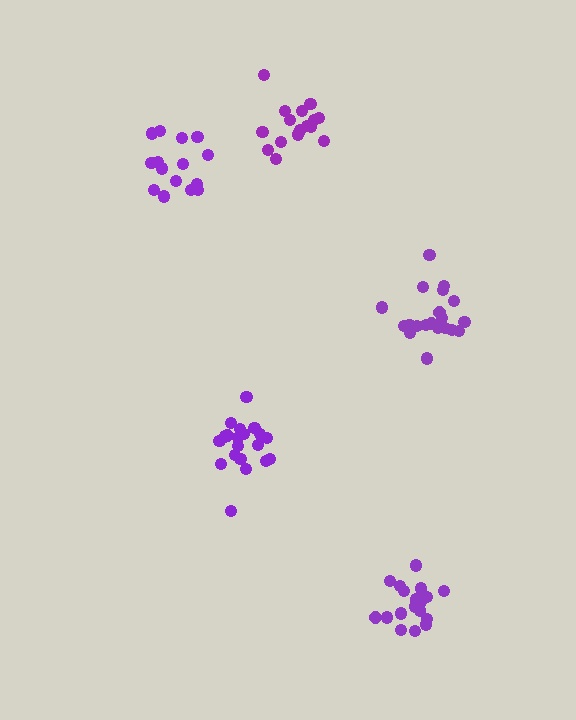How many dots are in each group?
Group 1: 16 dots, Group 2: 15 dots, Group 3: 18 dots, Group 4: 20 dots, Group 5: 20 dots (89 total).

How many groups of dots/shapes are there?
There are 5 groups.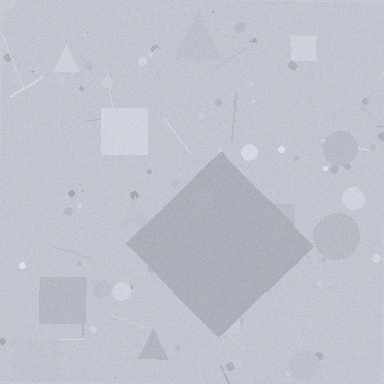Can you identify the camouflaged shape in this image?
The camouflaged shape is a diamond.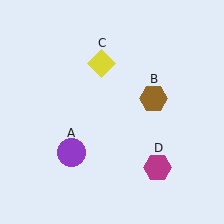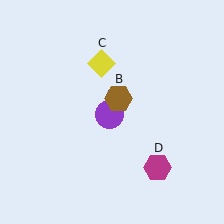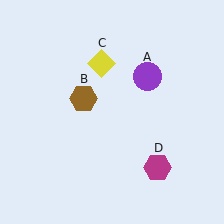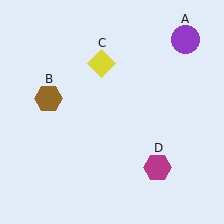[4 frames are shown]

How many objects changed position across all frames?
2 objects changed position: purple circle (object A), brown hexagon (object B).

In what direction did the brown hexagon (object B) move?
The brown hexagon (object B) moved left.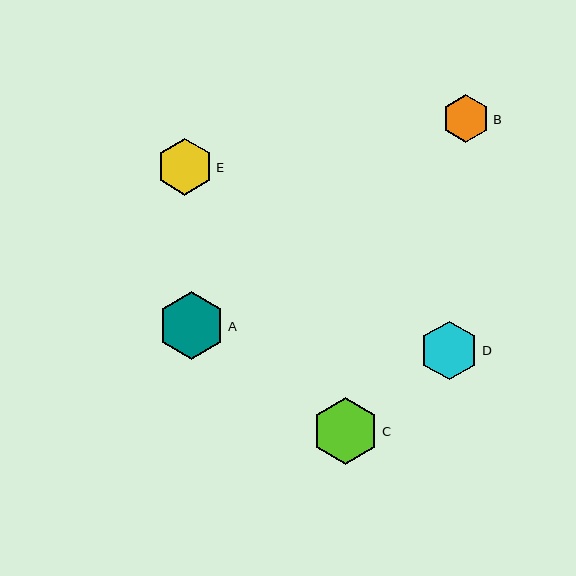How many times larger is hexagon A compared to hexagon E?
Hexagon A is approximately 1.2 times the size of hexagon E.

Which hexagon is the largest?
Hexagon A is the largest with a size of approximately 68 pixels.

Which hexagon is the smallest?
Hexagon B is the smallest with a size of approximately 48 pixels.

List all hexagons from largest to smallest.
From largest to smallest: A, C, D, E, B.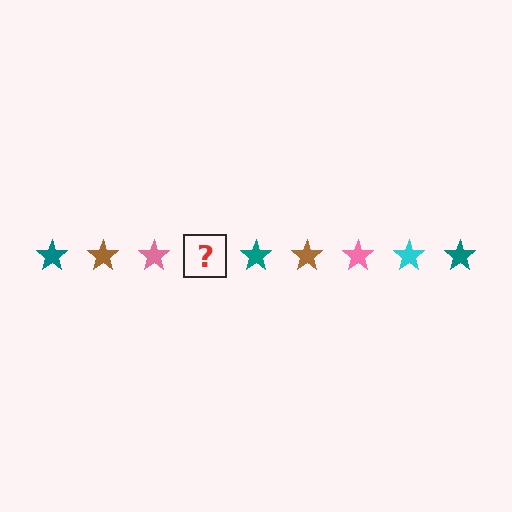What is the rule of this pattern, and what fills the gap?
The rule is that the pattern cycles through teal, brown, pink, cyan stars. The gap should be filled with a cyan star.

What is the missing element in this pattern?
The missing element is a cyan star.